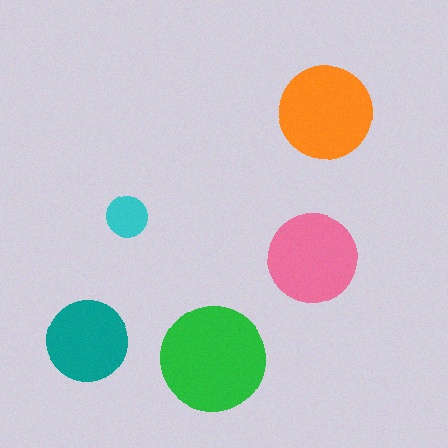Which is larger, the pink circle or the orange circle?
The orange one.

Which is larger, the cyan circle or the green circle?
The green one.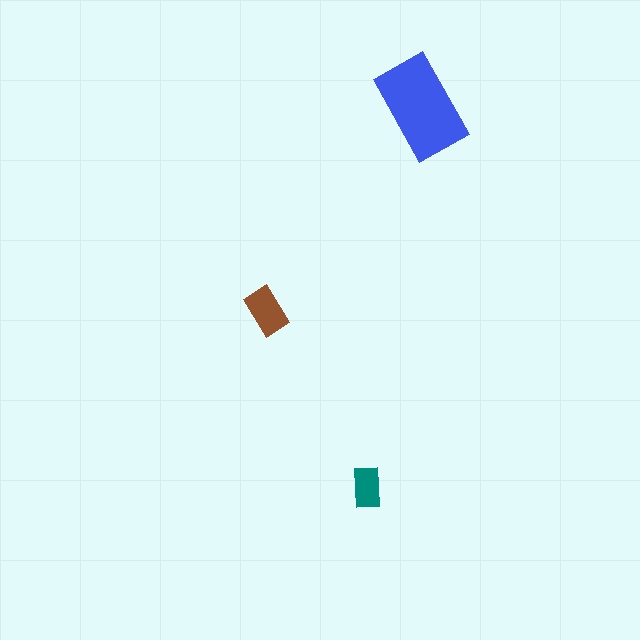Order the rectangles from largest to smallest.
the blue one, the brown one, the teal one.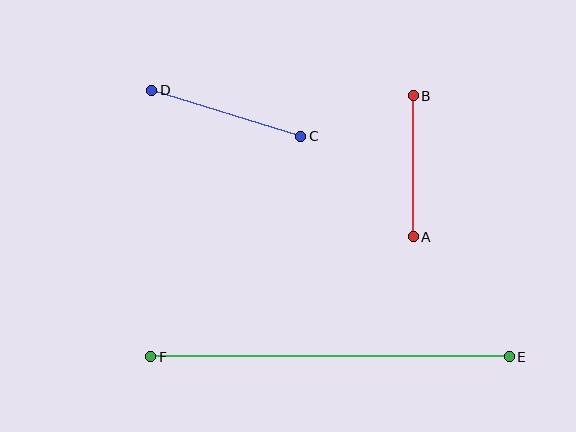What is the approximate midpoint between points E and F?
The midpoint is at approximately (330, 357) pixels.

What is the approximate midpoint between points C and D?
The midpoint is at approximately (226, 113) pixels.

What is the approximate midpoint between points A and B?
The midpoint is at approximately (413, 166) pixels.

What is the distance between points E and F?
The distance is approximately 359 pixels.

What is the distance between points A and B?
The distance is approximately 141 pixels.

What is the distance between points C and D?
The distance is approximately 156 pixels.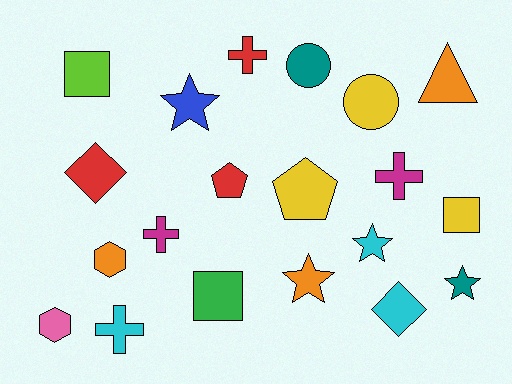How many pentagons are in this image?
There are 2 pentagons.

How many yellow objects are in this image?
There are 3 yellow objects.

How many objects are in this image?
There are 20 objects.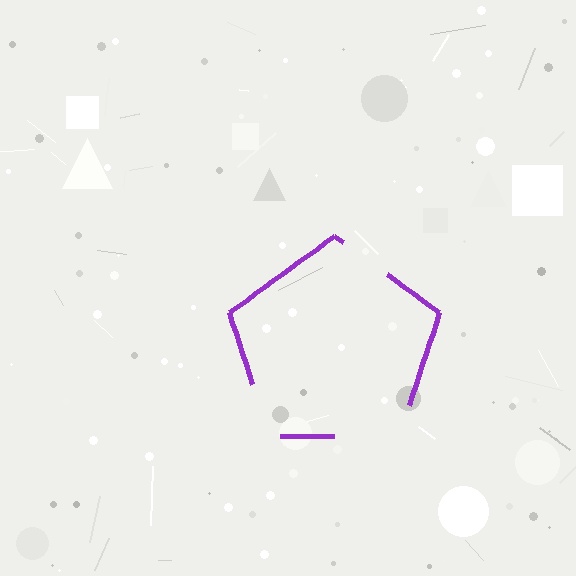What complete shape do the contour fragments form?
The contour fragments form a pentagon.